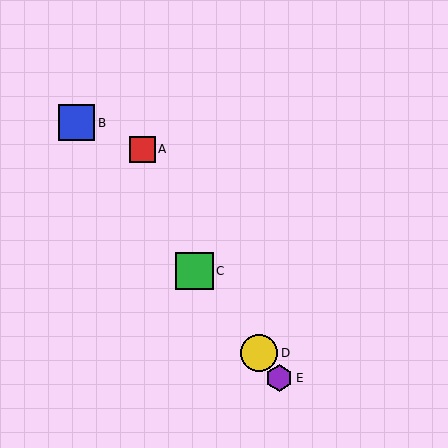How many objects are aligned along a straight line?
4 objects (B, C, D, E) are aligned along a straight line.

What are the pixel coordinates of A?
Object A is at (142, 149).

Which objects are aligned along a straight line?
Objects B, C, D, E are aligned along a straight line.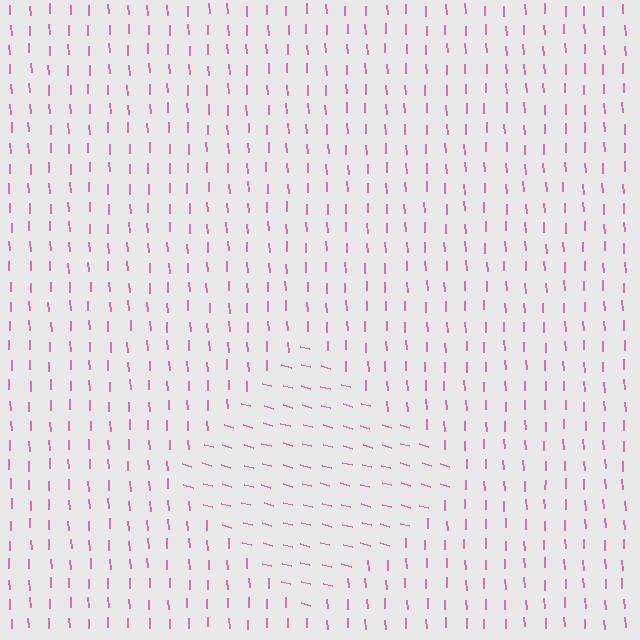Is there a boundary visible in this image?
Yes, there is a texture boundary formed by a change in line orientation.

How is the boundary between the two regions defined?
The boundary is defined purely by a change in line orientation (approximately 72 degrees difference). All lines are the same color and thickness.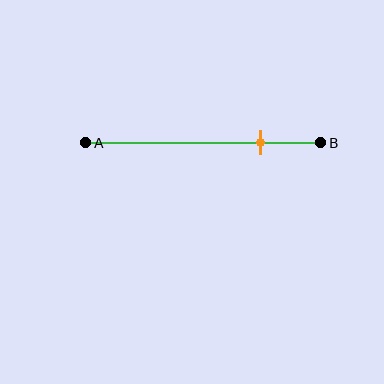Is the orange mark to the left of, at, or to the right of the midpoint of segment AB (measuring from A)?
The orange mark is to the right of the midpoint of segment AB.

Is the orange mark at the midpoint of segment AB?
No, the mark is at about 75% from A, not at the 50% midpoint.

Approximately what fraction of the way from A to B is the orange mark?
The orange mark is approximately 75% of the way from A to B.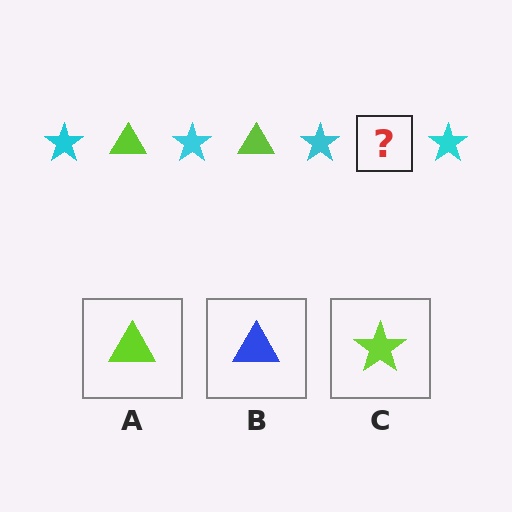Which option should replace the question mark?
Option A.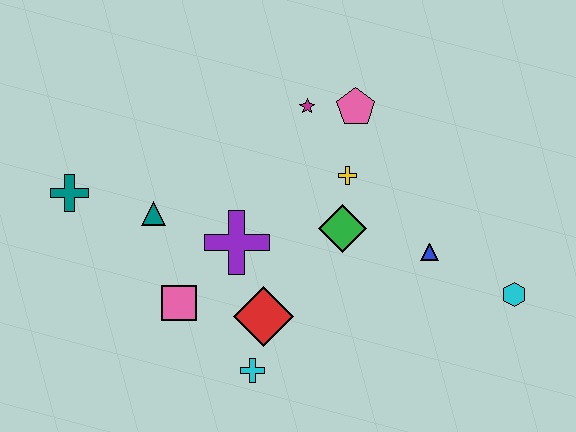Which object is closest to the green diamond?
The yellow cross is closest to the green diamond.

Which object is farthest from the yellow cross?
The teal cross is farthest from the yellow cross.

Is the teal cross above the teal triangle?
Yes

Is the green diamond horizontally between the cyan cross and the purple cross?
No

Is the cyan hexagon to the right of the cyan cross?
Yes